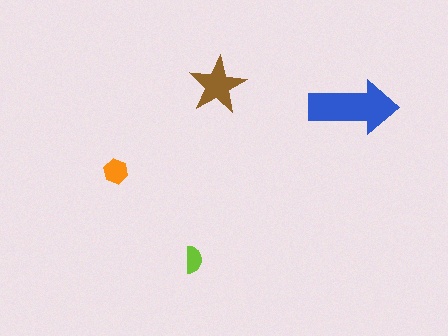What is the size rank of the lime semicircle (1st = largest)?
4th.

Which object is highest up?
The brown star is topmost.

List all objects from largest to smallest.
The blue arrow, the brown star, the orange hexagon, the lime semicircle.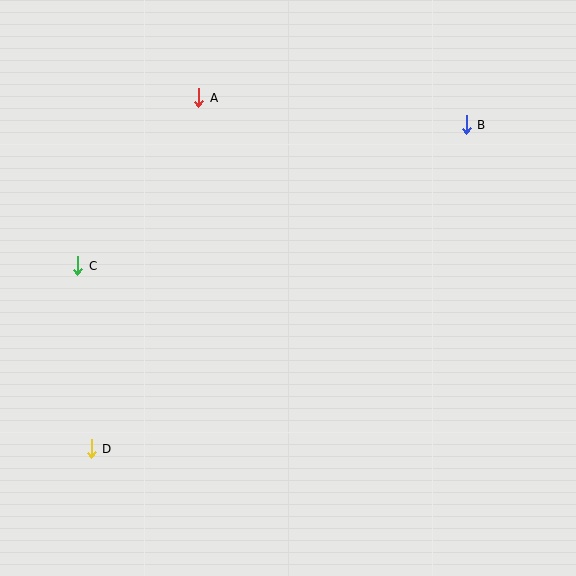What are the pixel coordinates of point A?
Point A is at (199, 98).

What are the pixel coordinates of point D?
Point D is at (91, 449).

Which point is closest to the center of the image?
Point A at (199, 98) is closest to the center.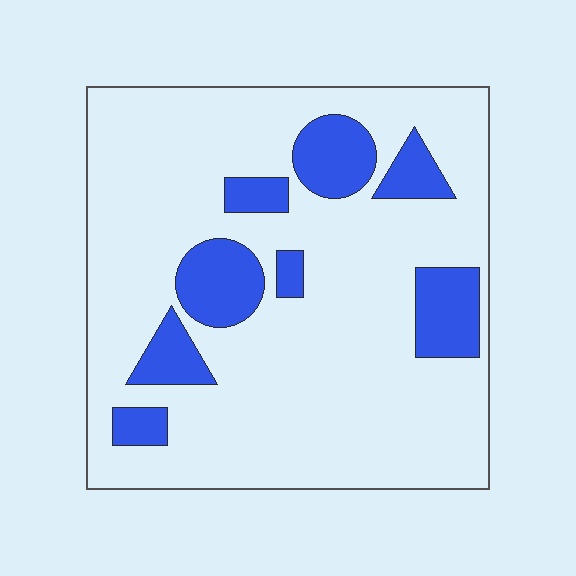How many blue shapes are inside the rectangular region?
8.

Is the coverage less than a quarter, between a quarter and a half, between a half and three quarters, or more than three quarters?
Less than a quarter.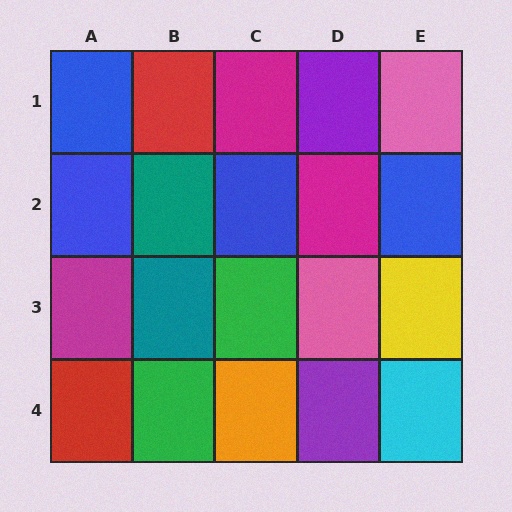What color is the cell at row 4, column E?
Cyan.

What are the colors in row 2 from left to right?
Blue, teal, blue, magenta, blue.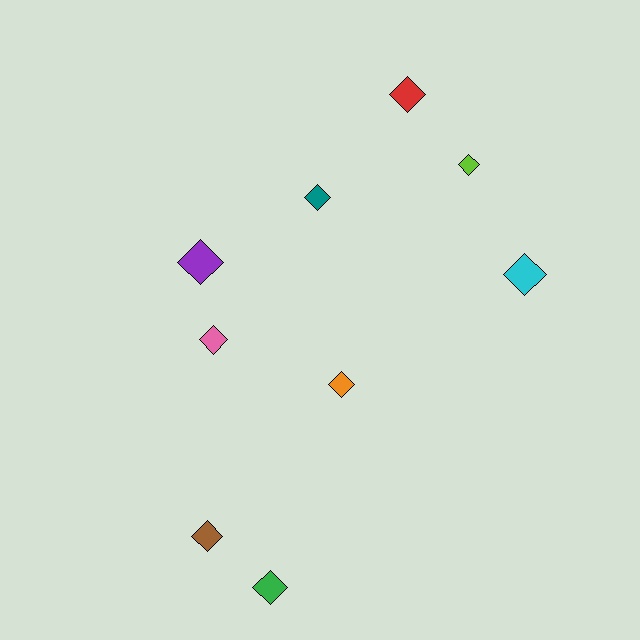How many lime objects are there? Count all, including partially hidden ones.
There is 1 lime object.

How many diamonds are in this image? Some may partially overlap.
There are 9 diamonds.